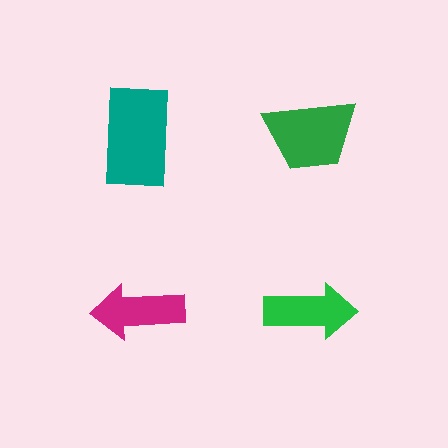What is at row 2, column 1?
A magenta arrow.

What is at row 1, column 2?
A green trapezoid.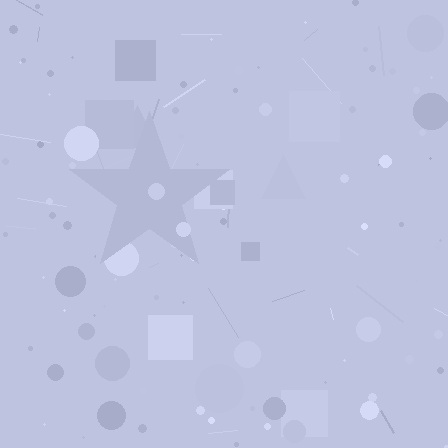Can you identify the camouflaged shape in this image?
The camouflaged shape is a star.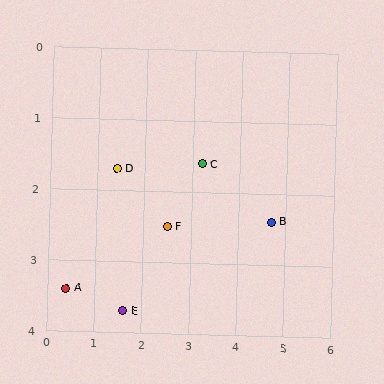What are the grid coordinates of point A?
Point A is at approximately (0.4, 3.4).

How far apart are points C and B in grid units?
Points C and B are about 1.7 grid units apart.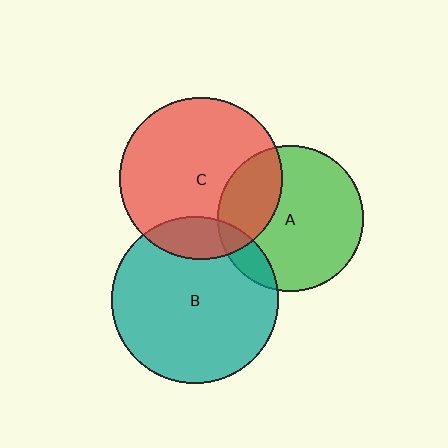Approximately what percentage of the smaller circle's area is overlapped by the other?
Approximately 10%.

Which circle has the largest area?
Circle B (teal).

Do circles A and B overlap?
Yes.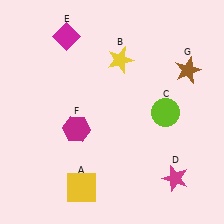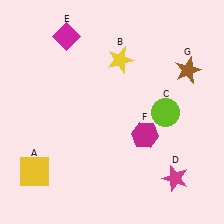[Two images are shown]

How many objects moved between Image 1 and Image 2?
2 objects moved between the two images.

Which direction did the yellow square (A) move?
The yellow square (A) moved left.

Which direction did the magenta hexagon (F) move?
The magenta hexagon (F) moved right.